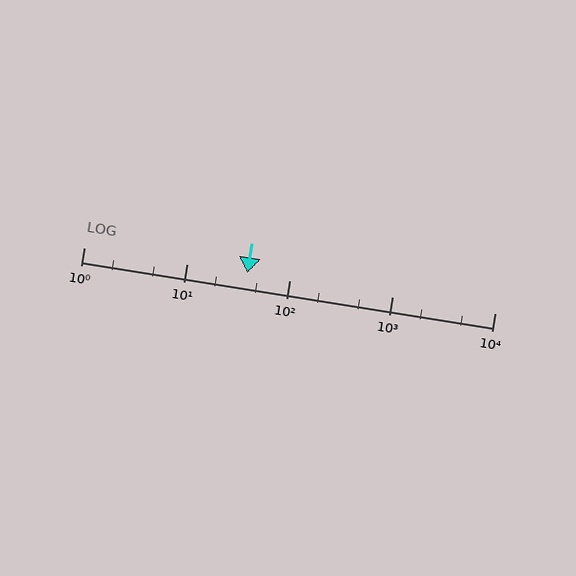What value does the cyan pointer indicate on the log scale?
The pointer indicates approximately 39.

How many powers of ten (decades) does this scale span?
The scale spans 4 decades, from 1 to 10000.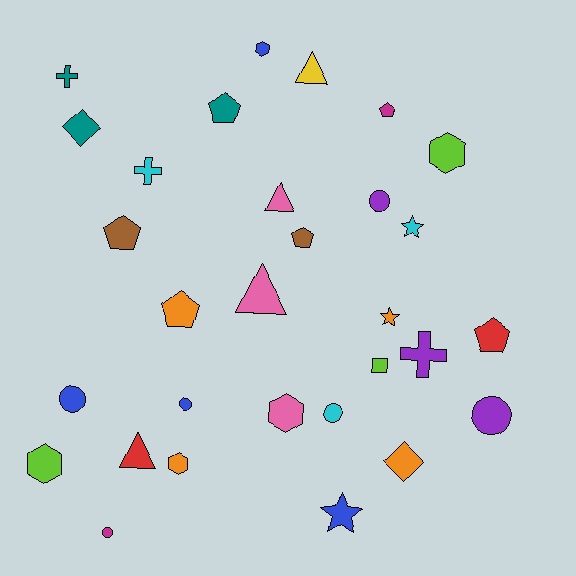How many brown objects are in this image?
There are 2 brown objects.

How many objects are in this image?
There are 30 objects.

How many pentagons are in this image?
There are 6 pentagons.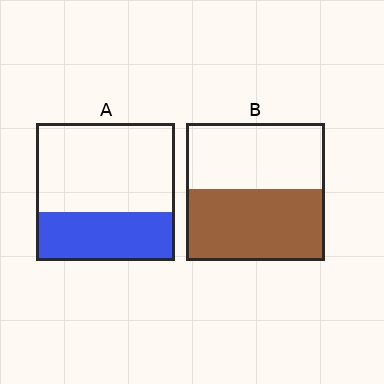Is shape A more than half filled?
No.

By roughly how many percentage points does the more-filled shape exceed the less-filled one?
By roughly 15 percentage points (B over A).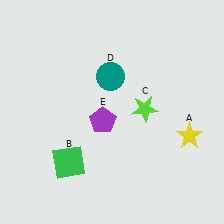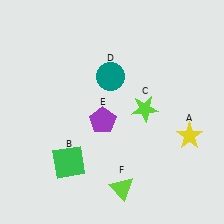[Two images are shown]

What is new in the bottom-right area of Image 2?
A lime triangle (F) was added in the bottom-right area of Image 2.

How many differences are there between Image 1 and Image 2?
There is 1 difference between the two images.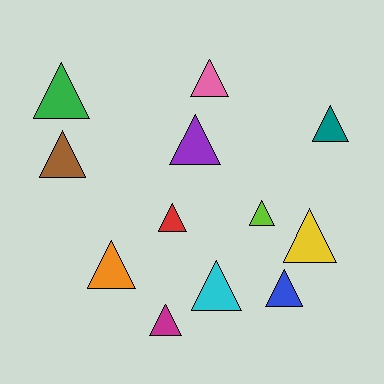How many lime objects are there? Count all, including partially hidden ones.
There is 1 lime object.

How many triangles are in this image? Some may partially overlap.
There are 12 triangles.